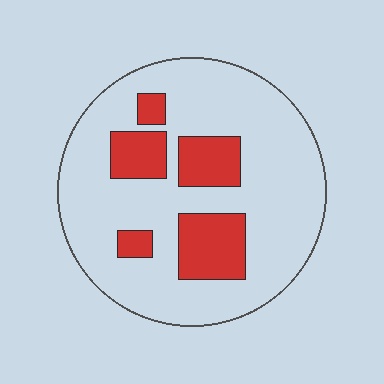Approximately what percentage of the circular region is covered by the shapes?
Approximately 20%.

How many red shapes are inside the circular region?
5.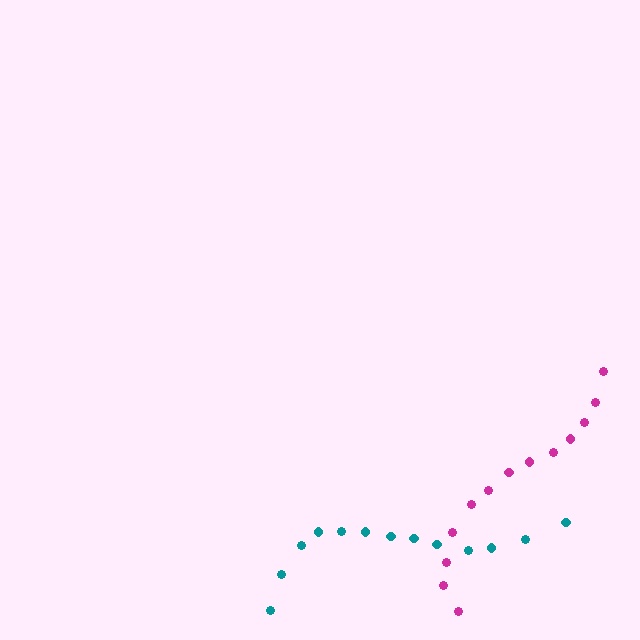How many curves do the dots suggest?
There are 2 distinct paths.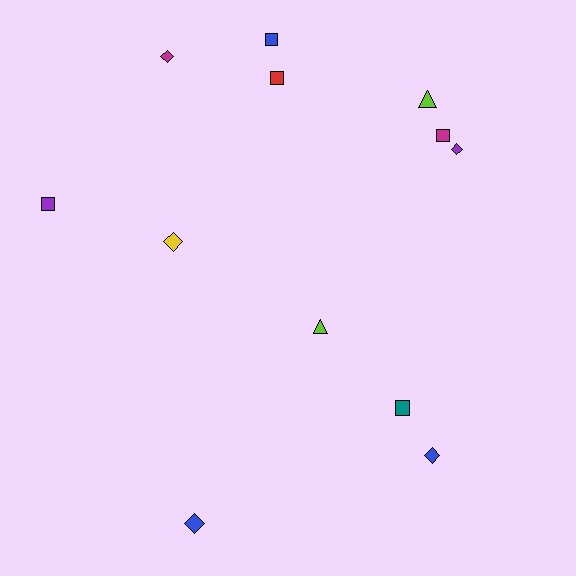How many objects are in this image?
There are 12 objects.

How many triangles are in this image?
There are 2 triangles.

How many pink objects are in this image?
There are no pink objects.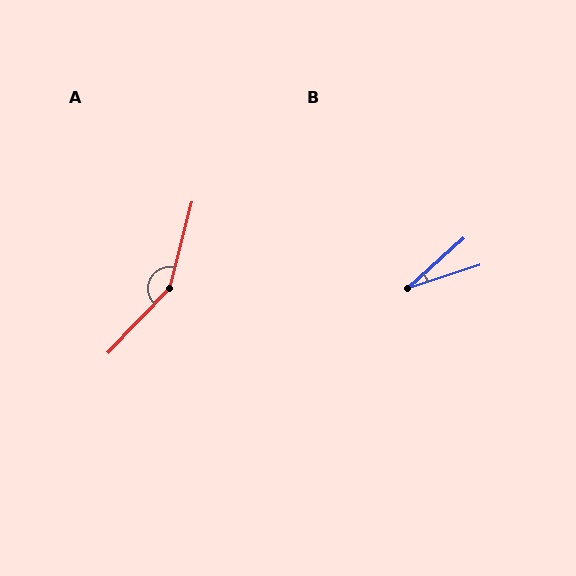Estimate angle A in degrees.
Approximately 151 degrees.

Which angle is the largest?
A, at approximately 151 degrees.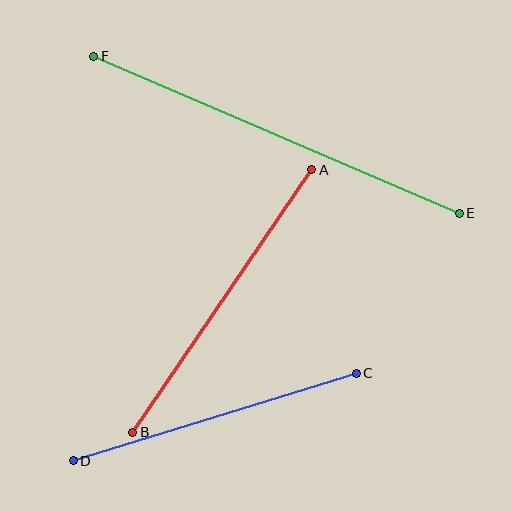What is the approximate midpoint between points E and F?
The midpoint is at approximately (276, 135) pixels.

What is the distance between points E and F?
The distance is approximately 398 pixels.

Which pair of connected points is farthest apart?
Points E and F are farthest apart.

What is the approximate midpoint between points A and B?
The midpoint is at approximately (222, 301) pixels.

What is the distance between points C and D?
The distance is approximately 297 pixels.